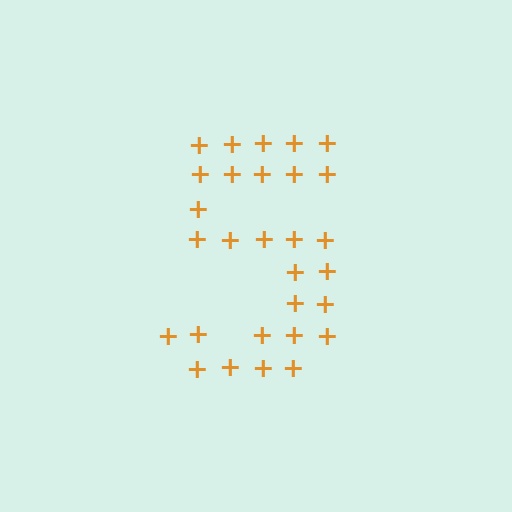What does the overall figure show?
The overall figure shows the digit 5.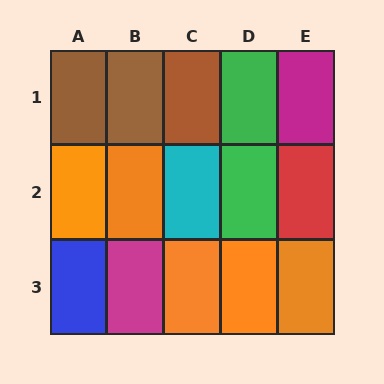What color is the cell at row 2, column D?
Green.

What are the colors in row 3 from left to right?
Blue, magenta, orange, orange, orange.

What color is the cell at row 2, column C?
Cyan.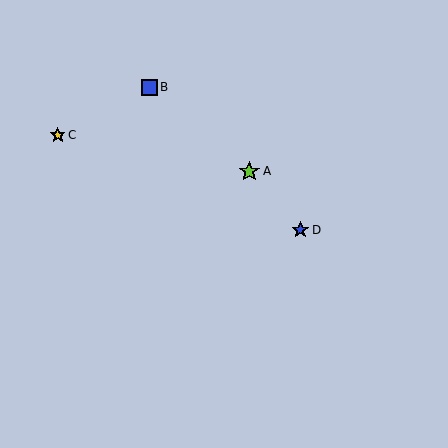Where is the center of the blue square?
The center of the blue square is at (149, 87).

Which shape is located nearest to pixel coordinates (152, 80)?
The blue square (labeled B) at (149, 87) is nearest to that location.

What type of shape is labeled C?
Shape C is a yellow star.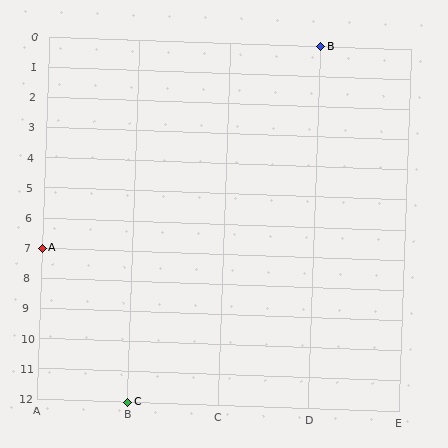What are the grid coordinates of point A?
Point A is at grid coordinates (A, 7).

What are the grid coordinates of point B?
Point B is at grid coordinates (D, 0).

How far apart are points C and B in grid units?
Points C and B are 2 columns and 12 rows apart (about 12.2 grid units diagonally).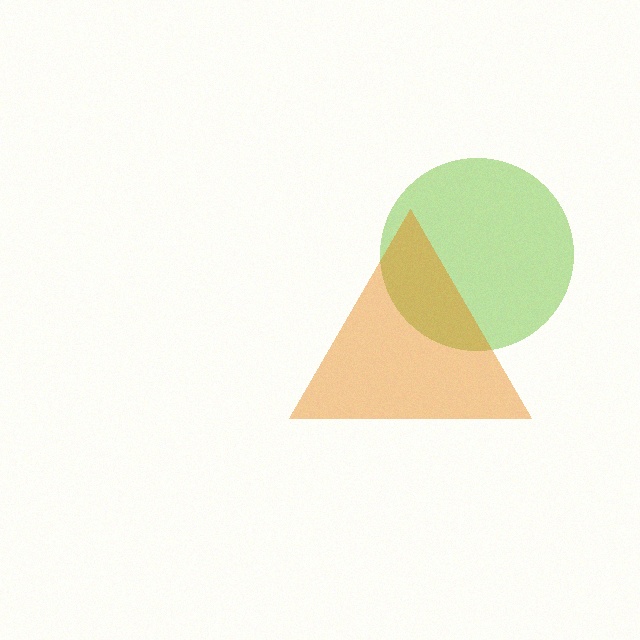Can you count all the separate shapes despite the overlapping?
Yes, there are 2 separate shapes.